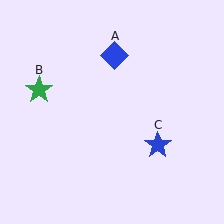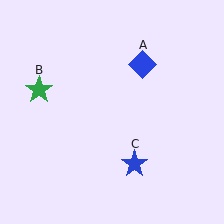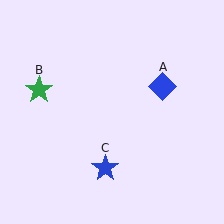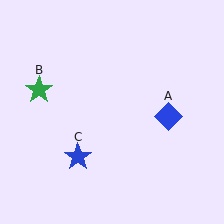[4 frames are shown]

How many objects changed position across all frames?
2 objects changed position: blue diamond (object A), blue star (object C).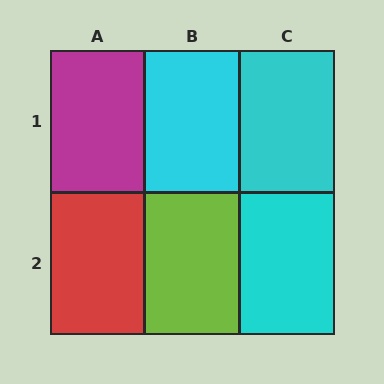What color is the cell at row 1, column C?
Cyan.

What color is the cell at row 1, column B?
Cyan.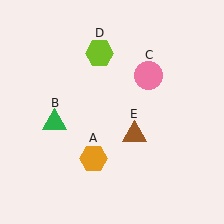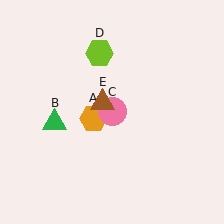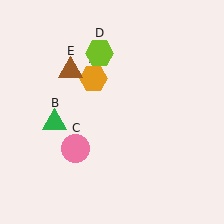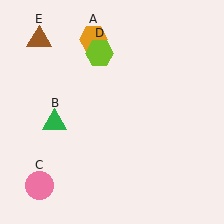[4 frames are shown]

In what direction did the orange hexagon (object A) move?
The orange hexagon (object A) moved up.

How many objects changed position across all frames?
3 objects changed position: orange hexagon (object A), pink circle (object C), brown triangle (object E).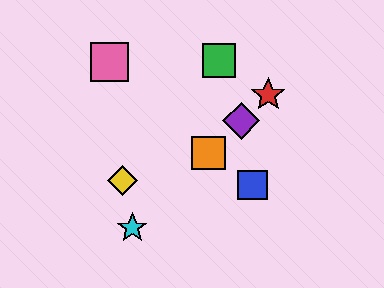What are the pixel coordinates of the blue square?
The blue square is at (253, 185).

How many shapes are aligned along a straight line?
4 shapes (the red star, the purple diamond, the orange square, the cyan star) are aligned along a straight line.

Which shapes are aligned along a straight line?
The red star, the purple diamond, the orange square, the cyan star are aligned along a straight line.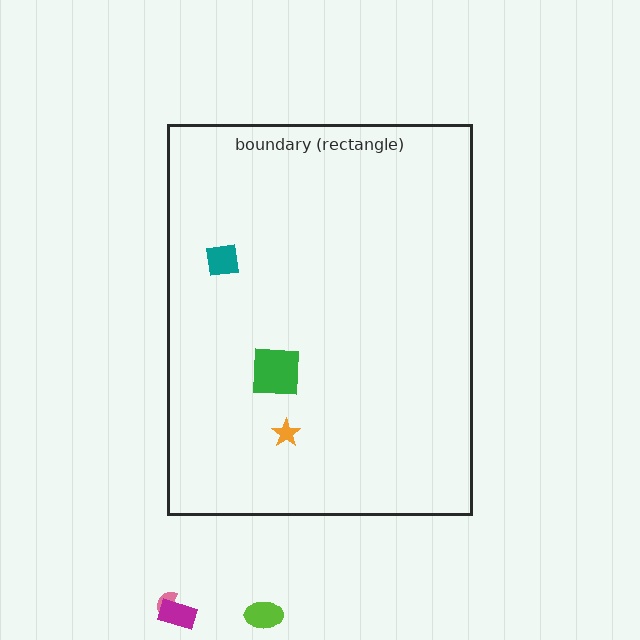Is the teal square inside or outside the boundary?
Inside.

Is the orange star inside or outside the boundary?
Inside.